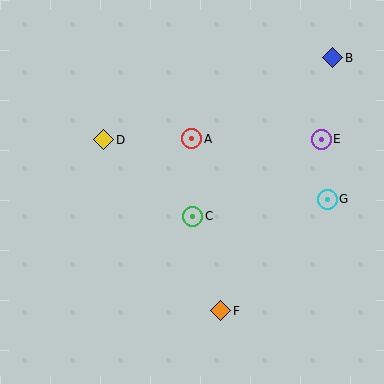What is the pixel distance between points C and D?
The distance between C and D is 118 pixels.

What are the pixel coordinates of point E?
Point E is at (321, 139).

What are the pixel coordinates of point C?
Point C is at (193, 216).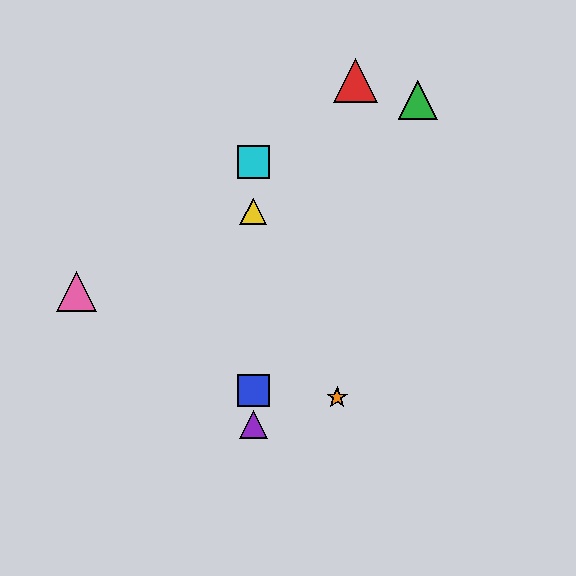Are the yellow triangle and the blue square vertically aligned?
Yes, both are at x≈253.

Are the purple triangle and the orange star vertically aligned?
No, the purple triangle is at x≈253 and the orange star is at x≈337.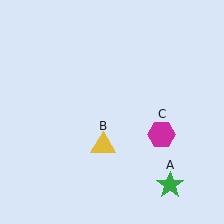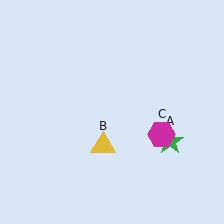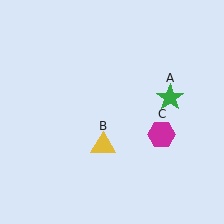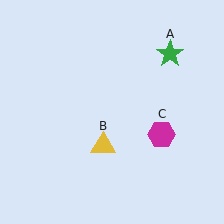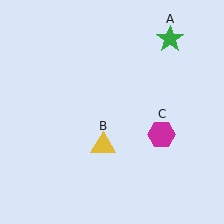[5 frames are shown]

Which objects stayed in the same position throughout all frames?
Yellow triangle (object B) and magenta hexagon (object C) remained stationary.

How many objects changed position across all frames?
1 object changed position: green star (object A).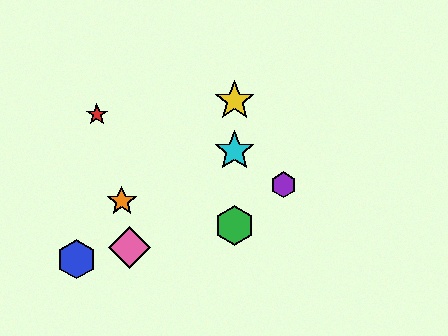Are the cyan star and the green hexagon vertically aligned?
Yes, both are at x≈235.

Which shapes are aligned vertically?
The green hexagon, the yellow star, the cyan star are aligned vertically.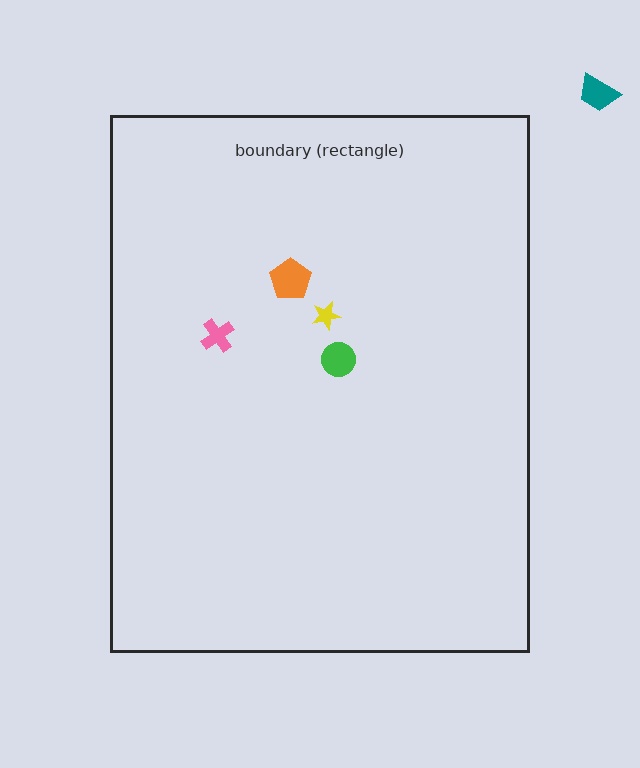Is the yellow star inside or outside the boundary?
Inside.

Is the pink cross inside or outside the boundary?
Inside.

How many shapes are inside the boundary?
4 inside, 1 outside.